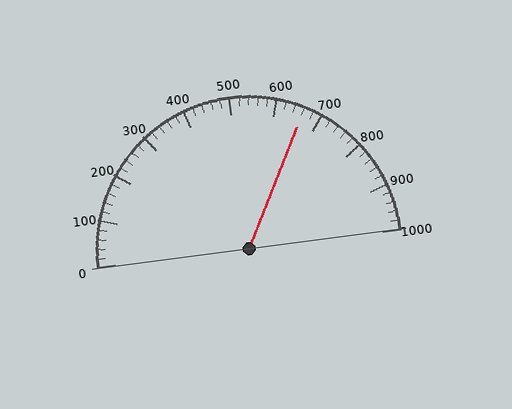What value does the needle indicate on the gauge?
The needle indicates approximately 660.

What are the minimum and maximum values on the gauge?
The gauge ranges from 0 to 1000.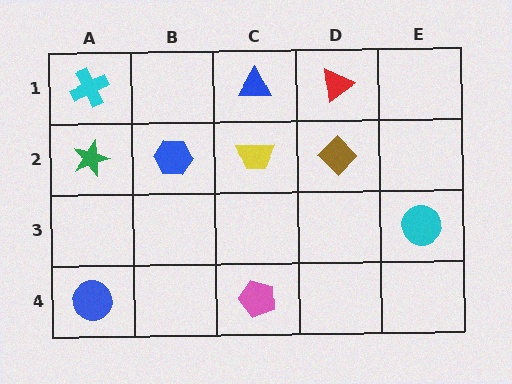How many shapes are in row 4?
2 shapes.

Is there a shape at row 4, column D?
No, that cell is empty.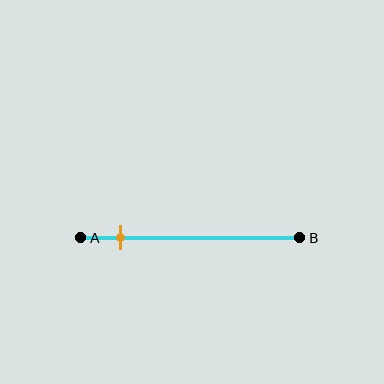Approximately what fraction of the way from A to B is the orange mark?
The orange mark is approximately 20% of the way from A to B.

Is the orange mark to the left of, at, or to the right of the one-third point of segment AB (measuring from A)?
The orange mark is to the left of the one-third point of segment AB.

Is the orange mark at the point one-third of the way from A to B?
No, the mark is at about 20% from A, not at the 33% one-third point.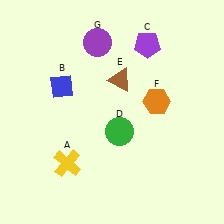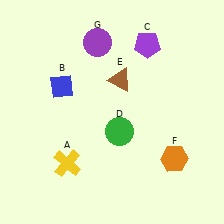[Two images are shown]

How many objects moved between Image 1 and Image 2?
1 object moved between the two images.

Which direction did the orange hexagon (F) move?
The orange hexagon (F) moved down.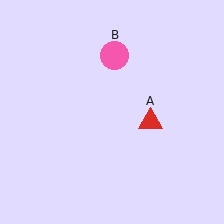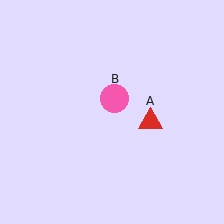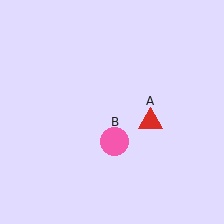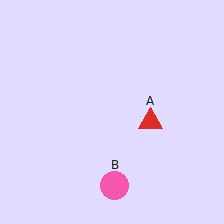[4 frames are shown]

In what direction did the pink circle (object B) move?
The pink circle (object B) moved down.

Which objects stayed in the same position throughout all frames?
Red triangle (object A) remained stationary.